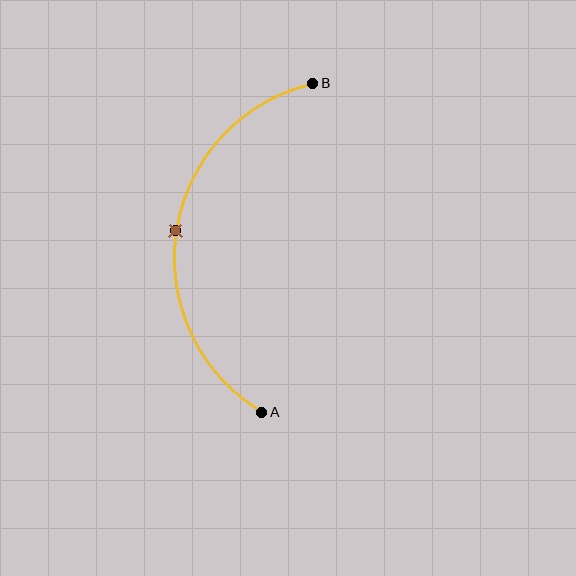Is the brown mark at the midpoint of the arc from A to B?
Yes. The brown mark lies on the arc at equal arc-length from both A and B — it is the arc midpoint.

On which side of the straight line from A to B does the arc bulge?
The arc bulges to the left of the straight line connecting A and B.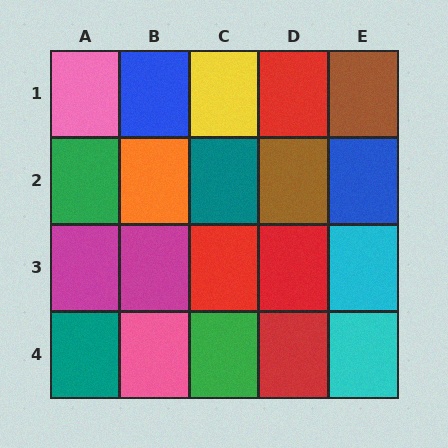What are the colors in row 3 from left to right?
Magenta, magenta, red, red, cyan.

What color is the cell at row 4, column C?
Green.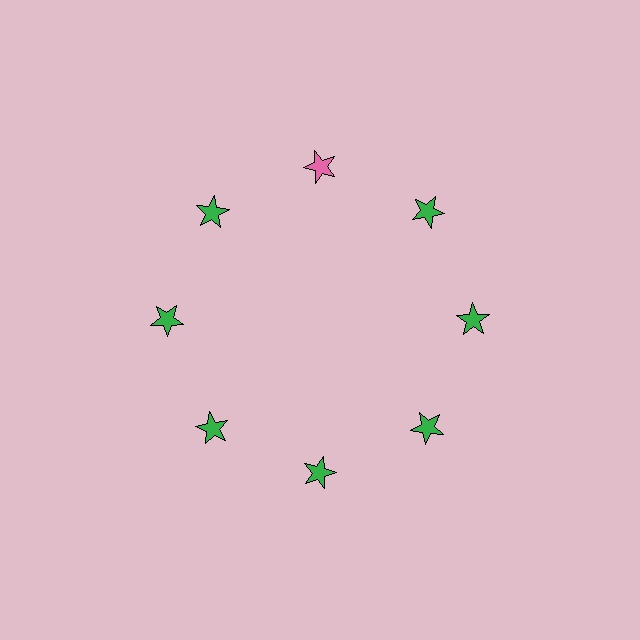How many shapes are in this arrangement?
There are 8 shapes arranged in a ring pattern.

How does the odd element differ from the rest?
It has a different color: pink instead of green.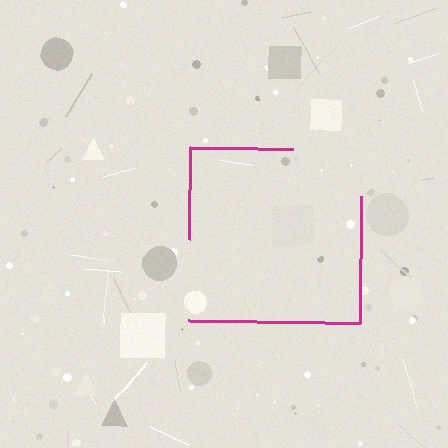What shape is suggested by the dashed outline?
The dashed outline suggests a square.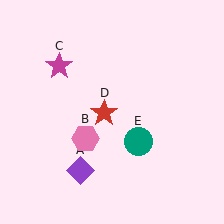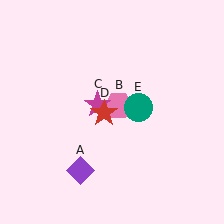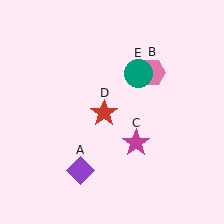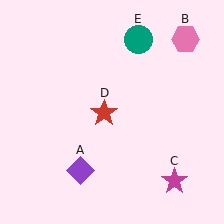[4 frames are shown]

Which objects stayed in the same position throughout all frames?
Purple diamond (object A) and red star (object D) remained stationary.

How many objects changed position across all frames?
3 objects changed position: pink hexagon (object B), magenta star (object C), teal circle (object E).